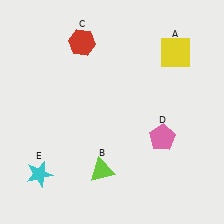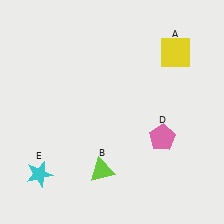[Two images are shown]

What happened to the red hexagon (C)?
The red hexagon (C) was removed in Image 2. It was in the top-left area of Image 1.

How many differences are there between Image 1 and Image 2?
There is 1 difference between the two images.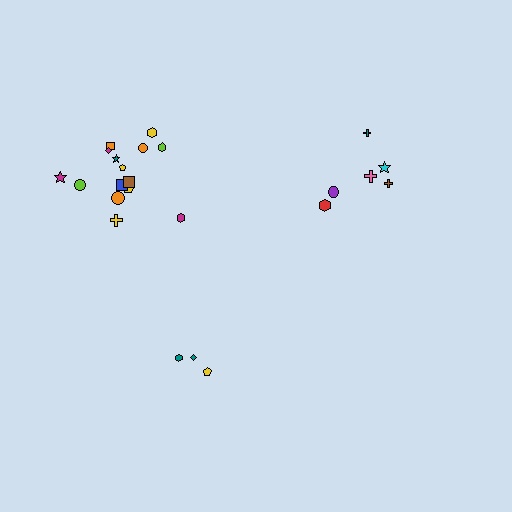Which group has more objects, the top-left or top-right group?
The top-left group.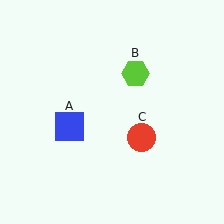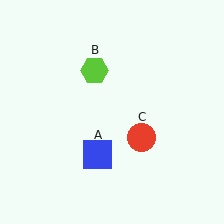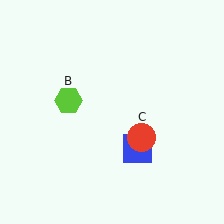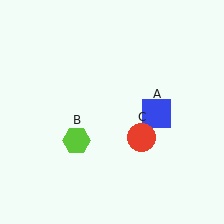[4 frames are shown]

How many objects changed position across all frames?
2 objects changed position: blue square (object A), lime hexagon (object B).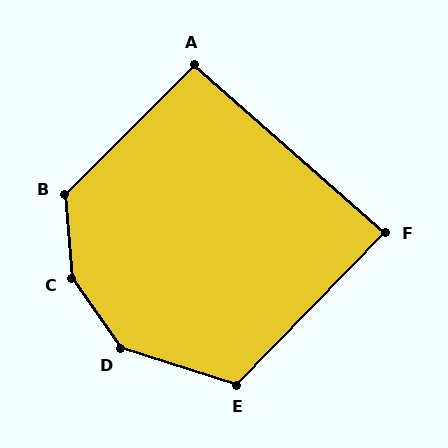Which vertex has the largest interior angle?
C, at approximately 150 degrees.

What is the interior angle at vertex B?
Approximately 130 degrees (obtuse).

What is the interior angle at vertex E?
Approximately 117 degrees (obtuse).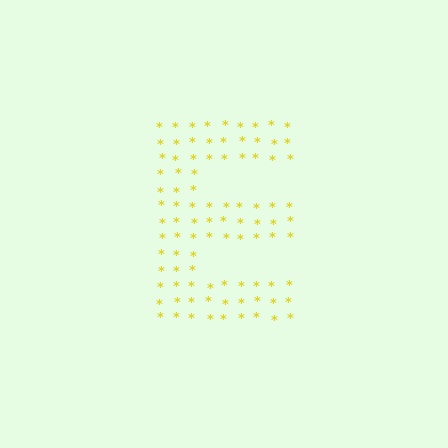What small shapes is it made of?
It is made of small asterisks.